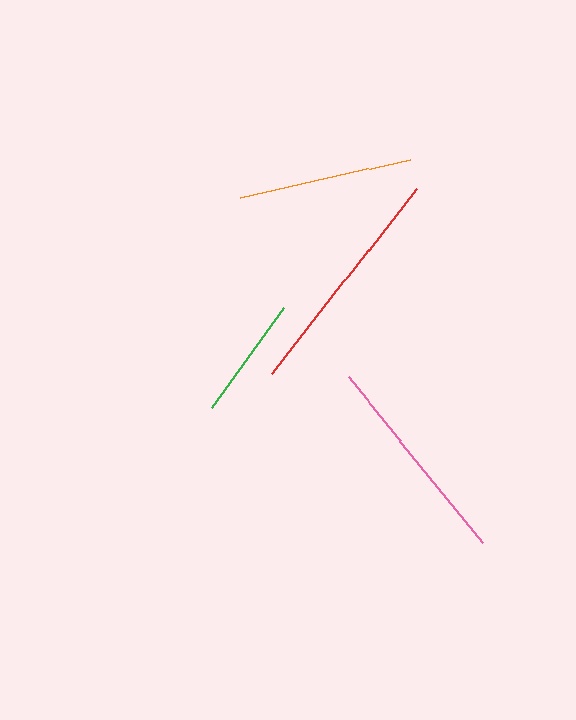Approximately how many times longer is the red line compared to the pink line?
The red line is approximately 1.1 times the length of the pink line.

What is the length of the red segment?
The red segment is approximately 236 pixels long.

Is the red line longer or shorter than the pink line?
The red line is longer than the pink line.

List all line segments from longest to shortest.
From longest to shortest: red, pink, orange, green.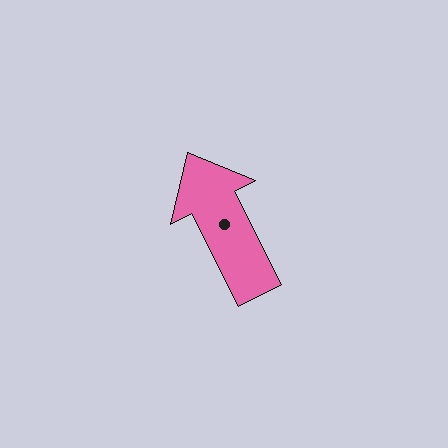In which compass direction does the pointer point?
Northwest.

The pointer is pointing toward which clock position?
Roughly 11 o'clock.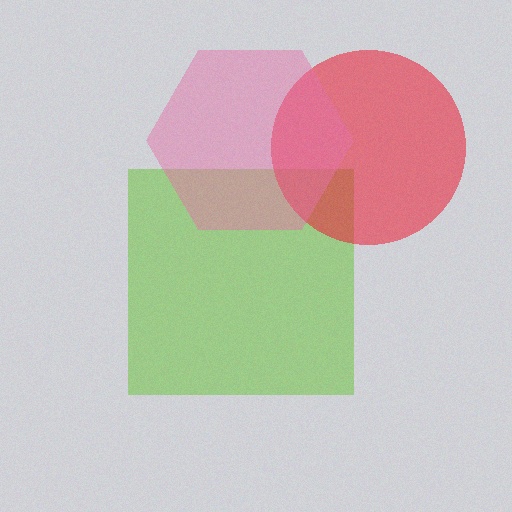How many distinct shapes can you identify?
There are 3 distinct shapes: a lime square, a red circle, a pink hexagon.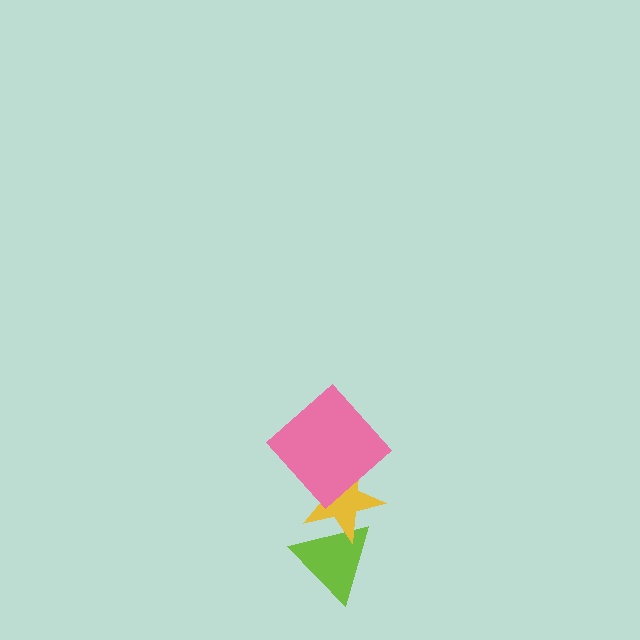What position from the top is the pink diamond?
The pink diamond is 1st from the top.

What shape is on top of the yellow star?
The pink diamond is on top of the yellow star.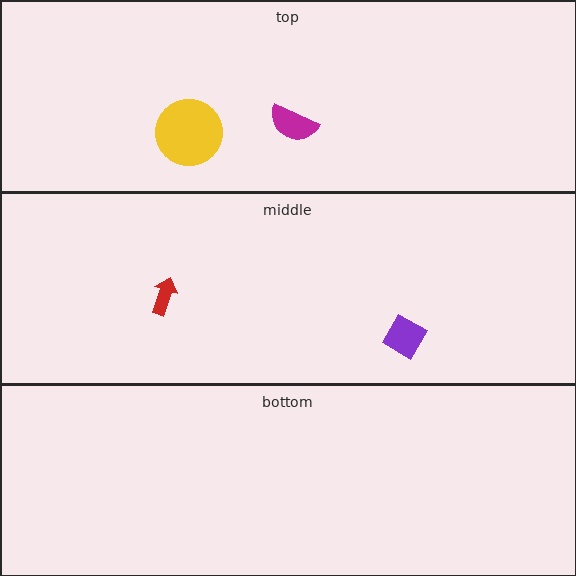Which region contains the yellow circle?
The top region.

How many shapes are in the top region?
2.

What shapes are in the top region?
The magenta semicircle, the yellow circle.